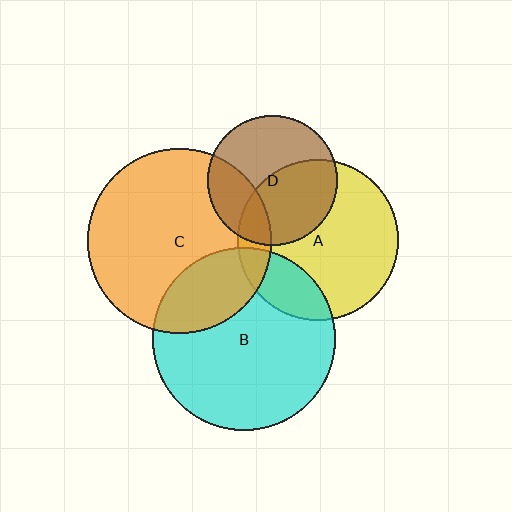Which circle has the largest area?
Circle C (orange).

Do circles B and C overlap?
Yes.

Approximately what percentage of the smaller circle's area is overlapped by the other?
Approximately 25%.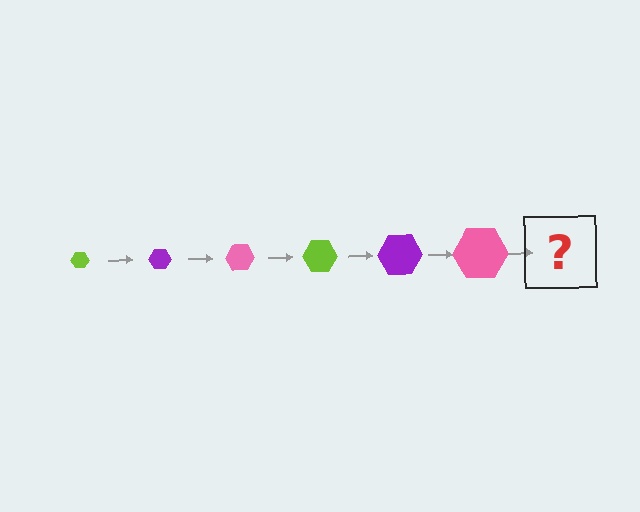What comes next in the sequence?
The next element should be a lime hexagon, larger than the previous one.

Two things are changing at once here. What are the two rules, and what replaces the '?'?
The two rules are that the hexagon grows larger each step and the color cycles through lime, purple, and pink. The '?' should be a lime hexagon, larger than the previous one.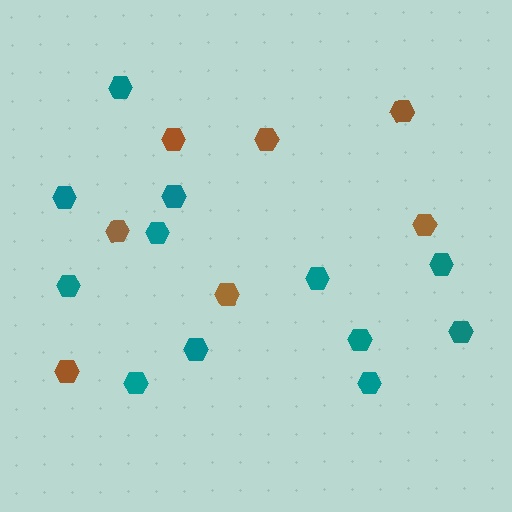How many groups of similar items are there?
There are 2 groups: one group of teal hexagons (12) and one group of brown hexagons (7).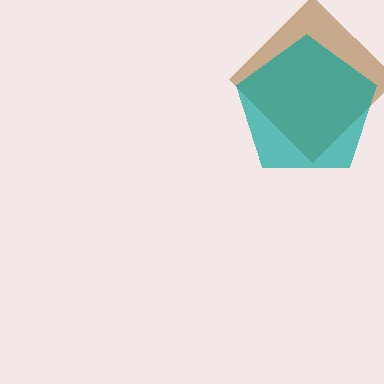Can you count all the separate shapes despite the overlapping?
Yes, there are 2 separate shapes.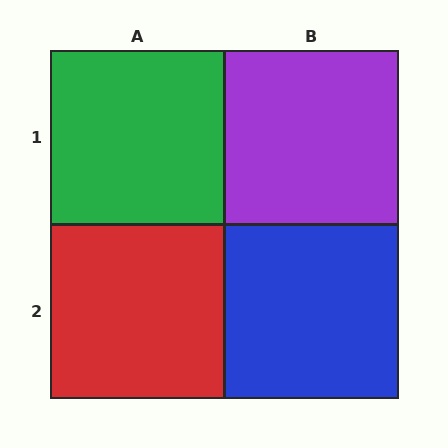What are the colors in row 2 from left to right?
Red, blue.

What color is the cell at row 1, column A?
Green.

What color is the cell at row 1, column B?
Purple.